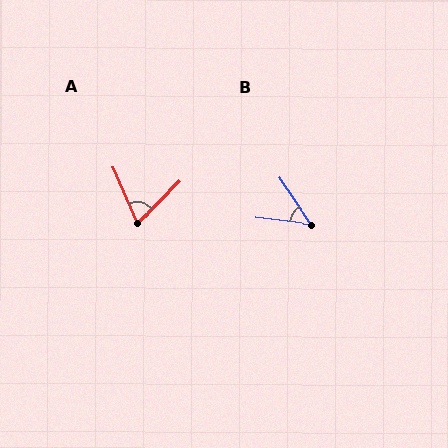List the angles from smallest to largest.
B (49°), A (68°).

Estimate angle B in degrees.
Approximately 49 degrees.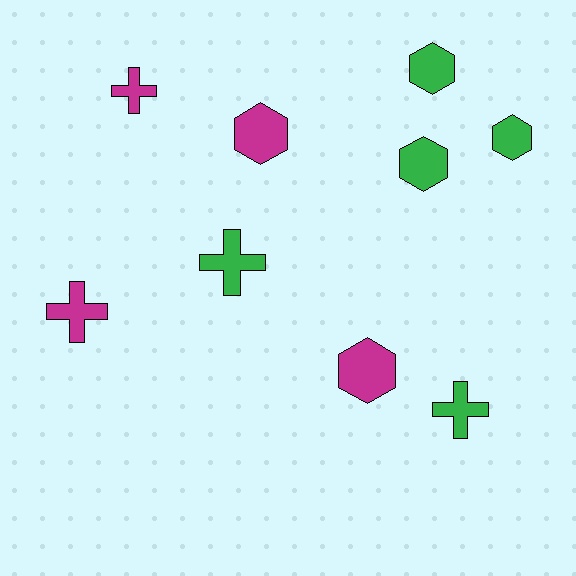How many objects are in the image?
There are 9 objects.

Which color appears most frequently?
Green, with 5 objects.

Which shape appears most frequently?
Hexagon, with 5 objects.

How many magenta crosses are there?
There are 2 magenta crosses.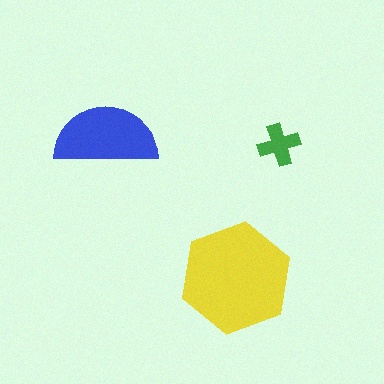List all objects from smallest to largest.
The green cross, the blue semicircle, the yellow hexagon.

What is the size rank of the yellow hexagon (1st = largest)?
1st.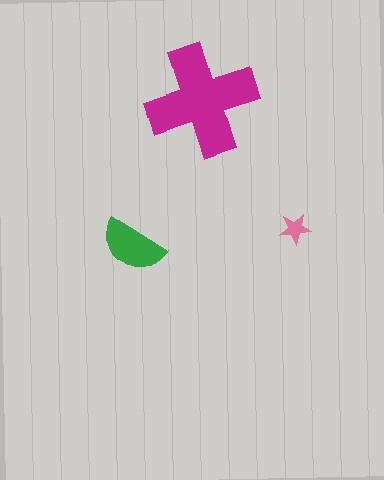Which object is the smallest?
The pink star.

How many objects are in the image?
There are 3 objects in the image.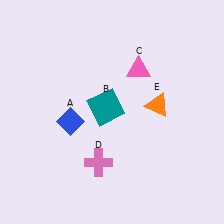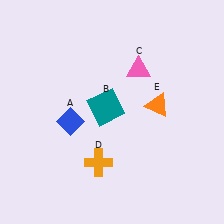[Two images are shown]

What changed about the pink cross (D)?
In Image 1, D is pink. In Image 2, it changed to orange.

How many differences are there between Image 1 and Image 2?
There is 1 difference between the two images.